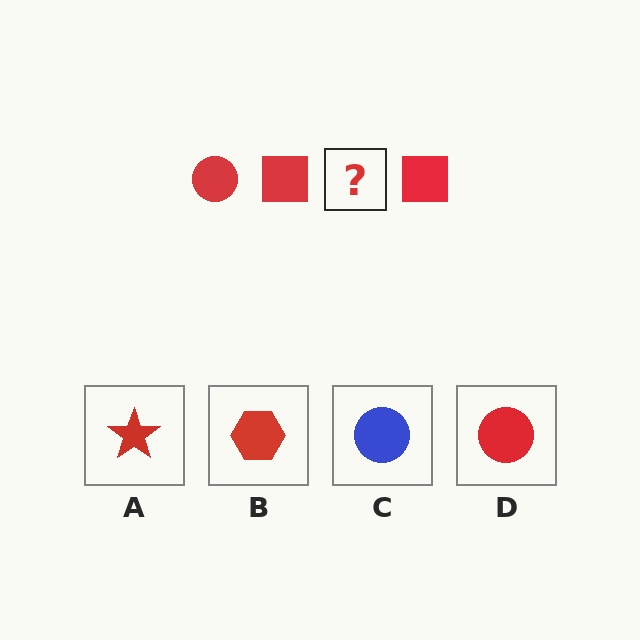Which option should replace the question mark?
Option D.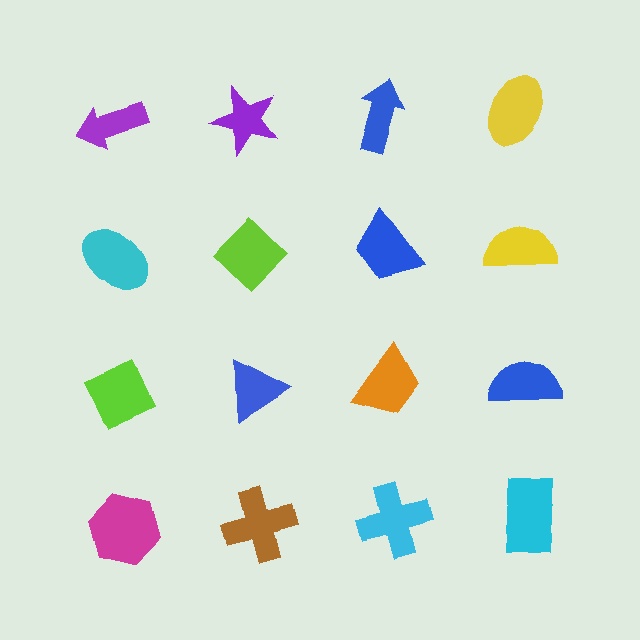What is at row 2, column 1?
A cyan ellipse.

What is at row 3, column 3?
An orange trapezoid.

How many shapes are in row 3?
4 shapes.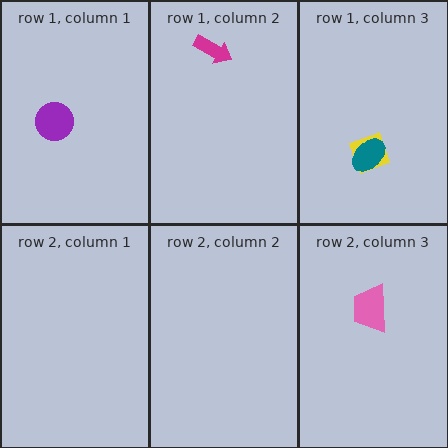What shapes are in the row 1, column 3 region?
The yellow diamond, the teal ellipse.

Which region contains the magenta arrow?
The row 1, column 2 region.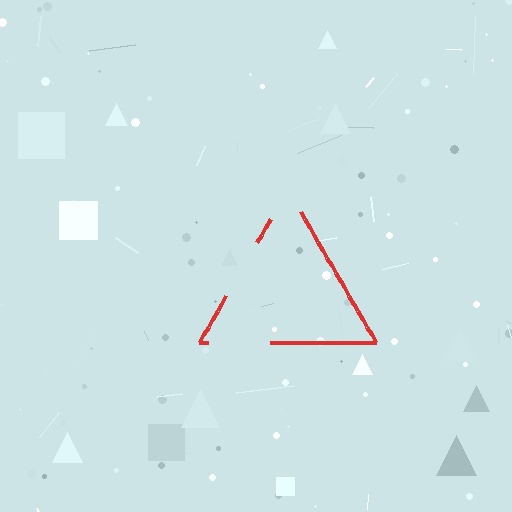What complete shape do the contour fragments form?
The contour fragments form a triangle.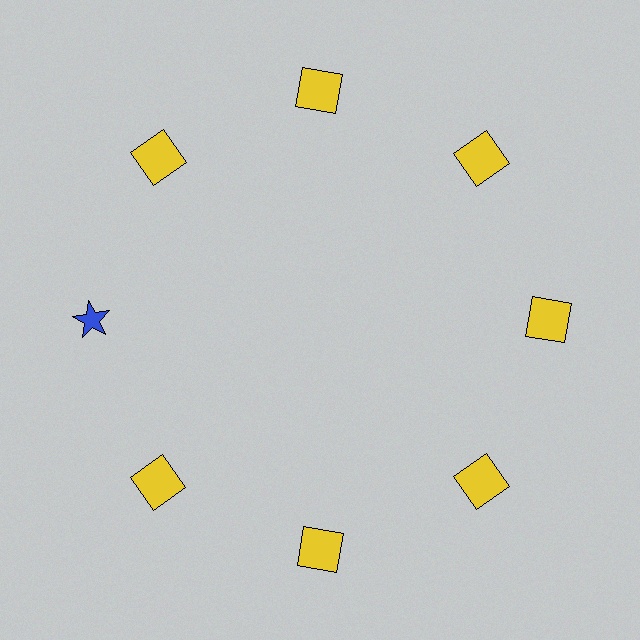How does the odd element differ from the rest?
It differs in both color (blue instead of yellow) and shape (star instead of square).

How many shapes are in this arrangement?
There are 8 shapes arranged in a ring pattern.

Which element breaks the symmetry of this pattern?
The blue star at roughly the 9 o'clock position breaks the symmetry. All other shapes are yellow squares.